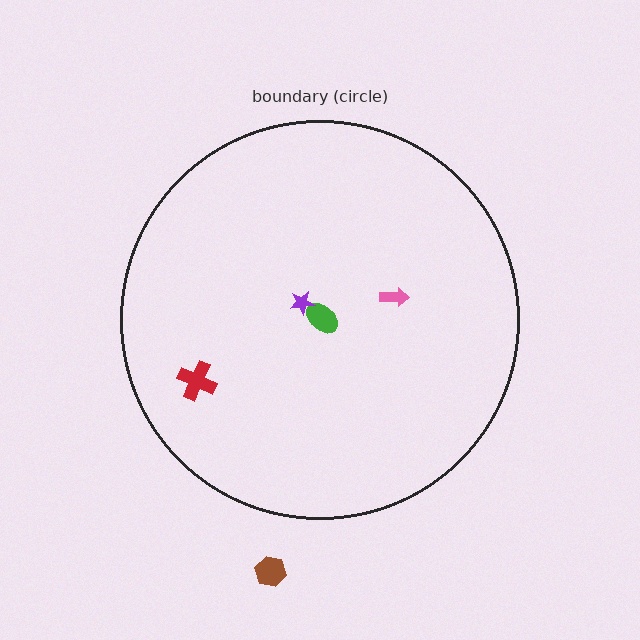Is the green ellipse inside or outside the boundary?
Inside.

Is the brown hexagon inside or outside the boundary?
Outside.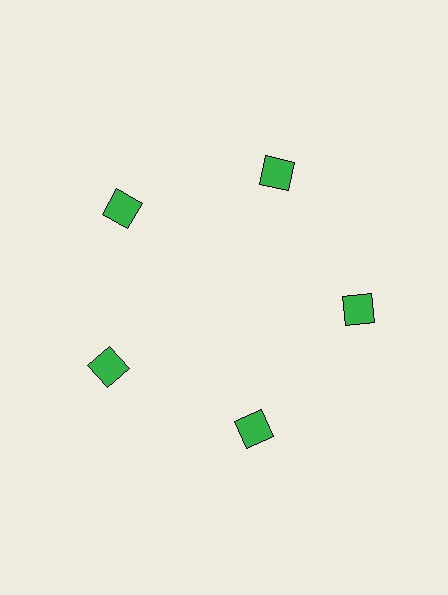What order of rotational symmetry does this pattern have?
This pattern has 5-fold rotational symmetry.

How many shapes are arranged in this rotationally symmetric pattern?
There are 5 shapes, arranged in 5 groups of 1.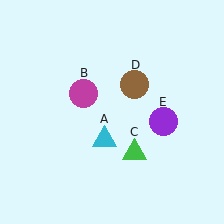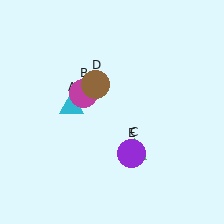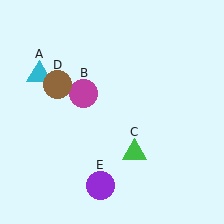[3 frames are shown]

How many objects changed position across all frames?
3 objects changed position: cyan triangle (object A), brown circle (object D), purple circle (object E).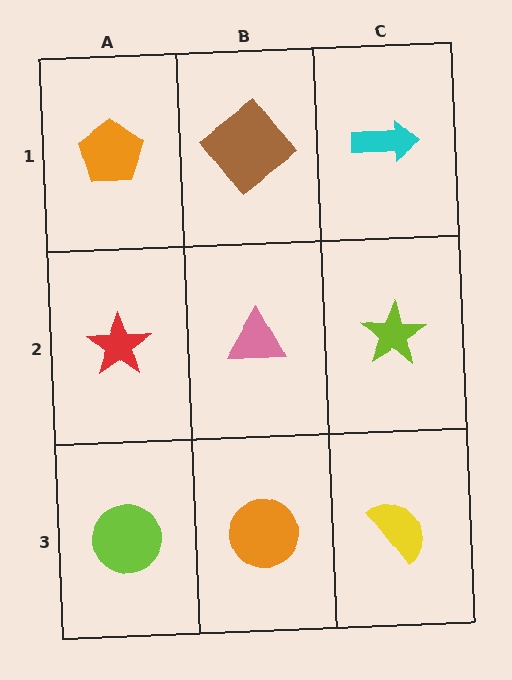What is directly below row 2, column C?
A yellow semicircle.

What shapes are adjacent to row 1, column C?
A lime star (row 2, column C), a brown diamond (row 1, column B).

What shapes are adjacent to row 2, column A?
An orange pentagon (row 1, column A), a lime circle (row 3, column A), a pink triangle (row 2, column B).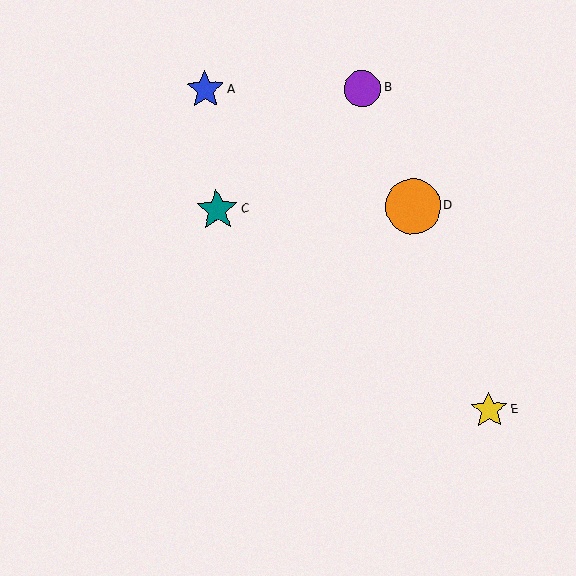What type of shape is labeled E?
Shape E is a yellow star.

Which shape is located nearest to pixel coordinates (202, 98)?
The blue star (labeled A) at (205, 90) is nearest to that location.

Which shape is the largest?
The orange circle (labeled D) is the largest.